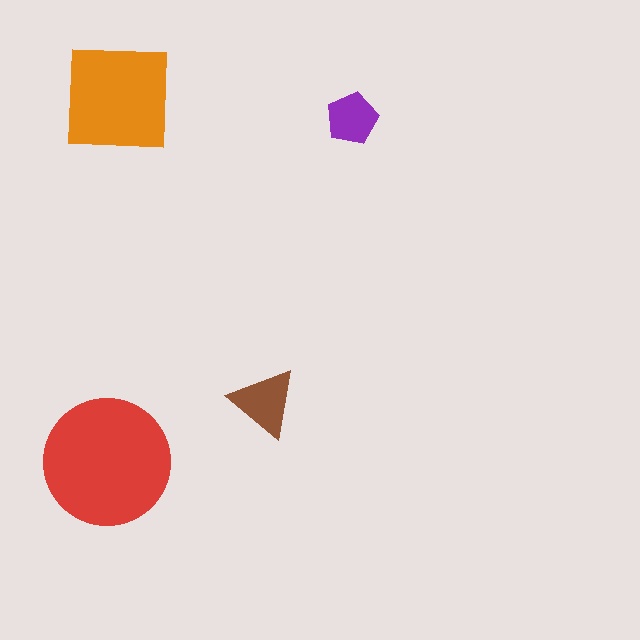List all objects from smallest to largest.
The purple pentagon, the brown triangle, the orange square, the red circle.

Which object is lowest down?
The red circle is bottommost.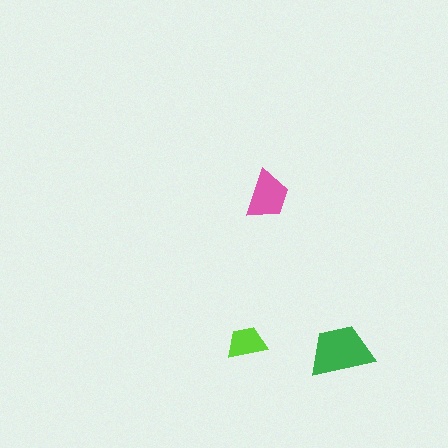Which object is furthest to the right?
The green trapezoid is rightmost.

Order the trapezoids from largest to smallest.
the green one, the pink one, the lime one.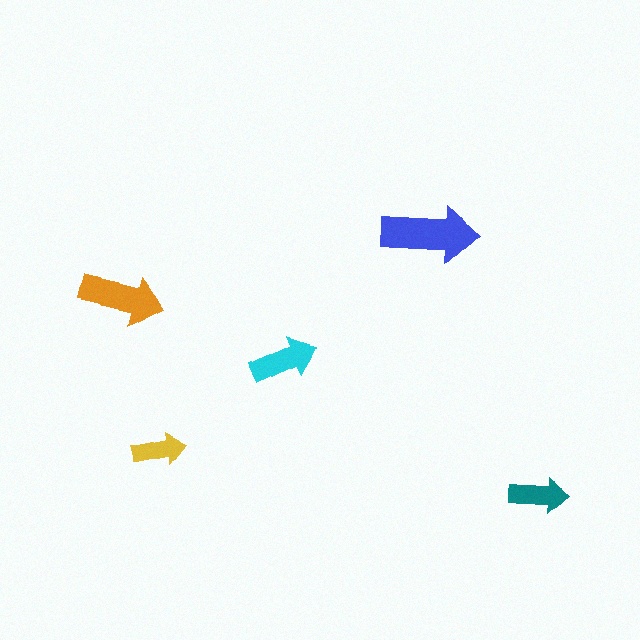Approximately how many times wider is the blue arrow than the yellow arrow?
About 2 times wider.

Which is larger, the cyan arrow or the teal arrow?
The cyan one.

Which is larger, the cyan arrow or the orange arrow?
The orange one.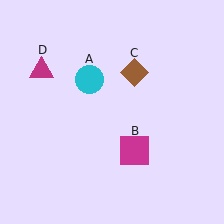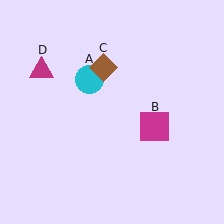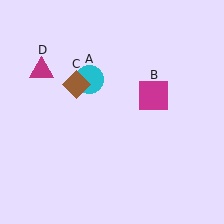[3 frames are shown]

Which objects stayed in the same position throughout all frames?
Cyan circle (object A) and magenta triangle (object D) remained stationary.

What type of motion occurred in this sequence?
The magenta square (object B), brown diamond (object C) rotated counterclockwise around the center of the scene.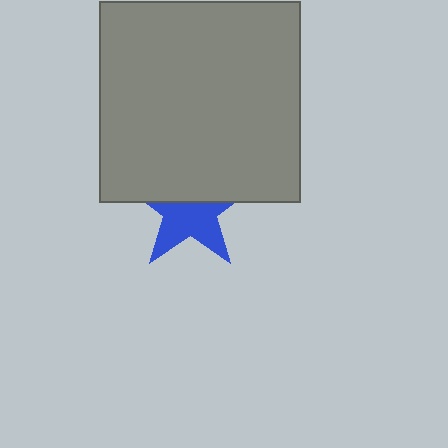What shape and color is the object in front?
The object in front is a gray square.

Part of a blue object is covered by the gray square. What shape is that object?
It is a star.